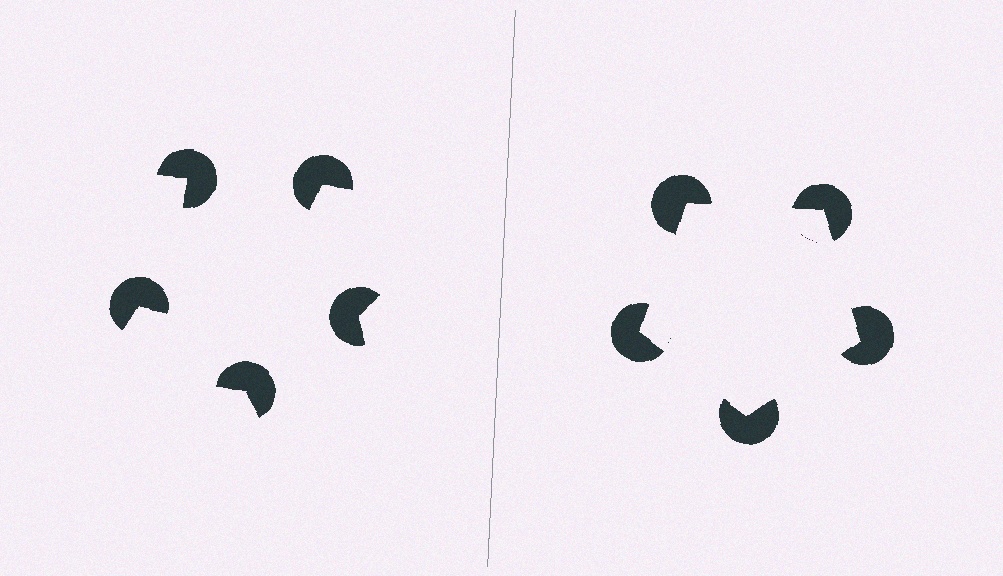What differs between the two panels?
The pac-man discs are positioned identically on both sides; only the wedge orientations differ. On the right they align to a pentagon; on the left they are misaligned.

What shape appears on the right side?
An illusory pentagon.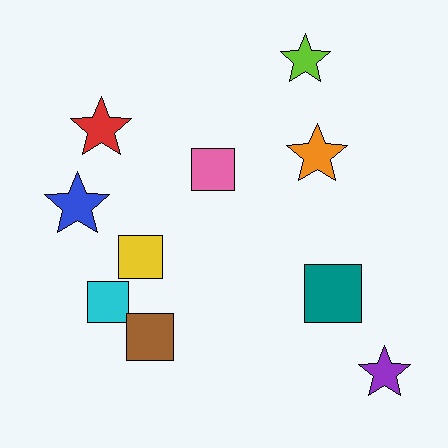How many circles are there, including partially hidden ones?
There are no circles.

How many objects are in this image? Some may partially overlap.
There are 10 objects.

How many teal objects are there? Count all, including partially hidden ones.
There is 1 teal object.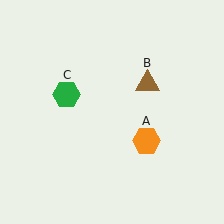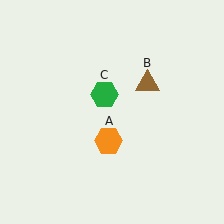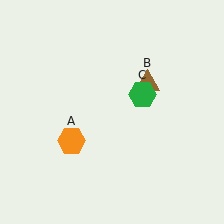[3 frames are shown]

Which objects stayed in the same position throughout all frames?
Brown triangle (object B) remained stationary.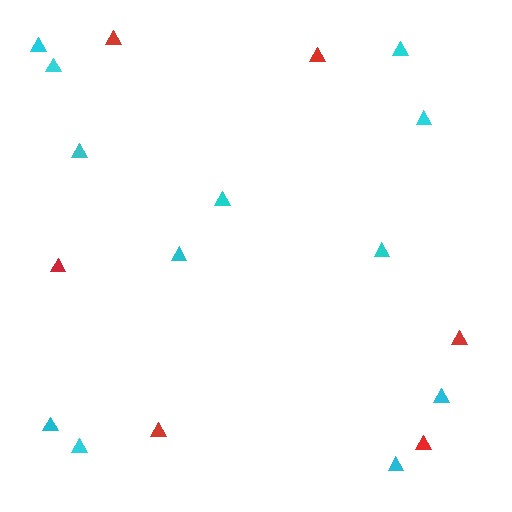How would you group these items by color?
There are 2 groups: one group of red triangles (6) and one group of cyan triangles (12).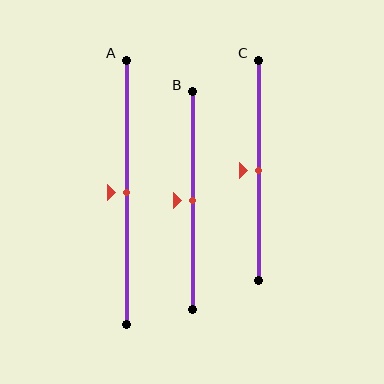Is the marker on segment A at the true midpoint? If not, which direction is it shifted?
Yes, the marker on segment A is at the true midpoint.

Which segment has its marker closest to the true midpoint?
Segment A has its marker closest to the true midpoint.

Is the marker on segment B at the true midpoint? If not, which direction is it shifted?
Yes, the marker on segment B is at the true midpoint.